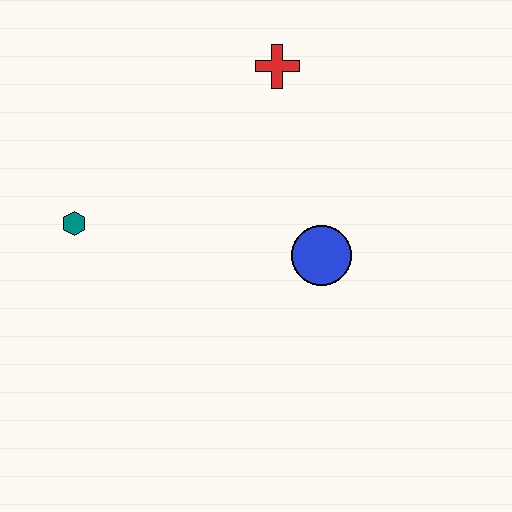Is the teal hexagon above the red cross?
No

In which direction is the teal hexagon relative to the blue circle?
The teal hexagon is to the left of the blue circle.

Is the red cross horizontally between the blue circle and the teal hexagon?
Yes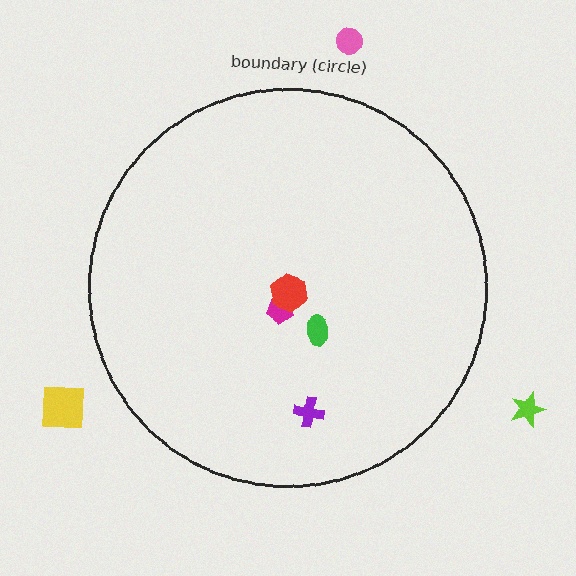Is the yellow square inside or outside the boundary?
Outside.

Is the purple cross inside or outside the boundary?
Inside.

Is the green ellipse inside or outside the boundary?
Inside.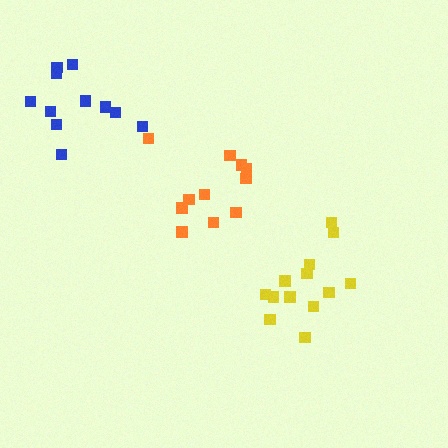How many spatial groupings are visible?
There are 3 spatial groupings.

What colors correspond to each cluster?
The clusters are colored: yellow, blue, orange.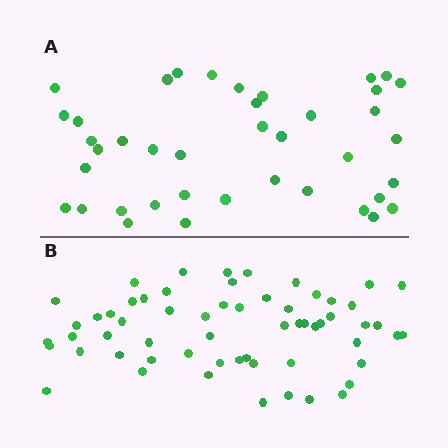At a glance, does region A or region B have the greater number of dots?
Region B (the bottom region) has more dots.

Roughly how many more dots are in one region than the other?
Region B has approximately 20 more dots than region A.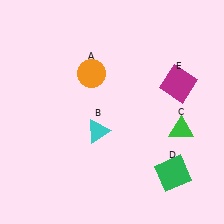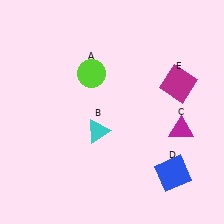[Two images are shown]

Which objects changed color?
A changed from orange to lime. C changed from green to magenta. D changed from green to blue.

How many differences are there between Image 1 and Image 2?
There are 3 differences between the two images.